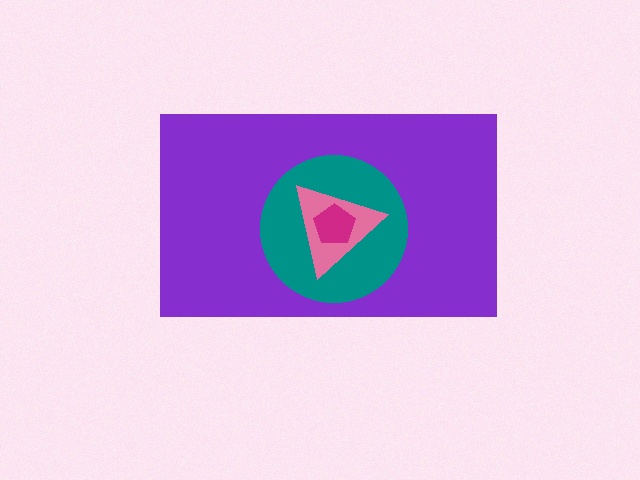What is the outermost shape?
The purple rectangle.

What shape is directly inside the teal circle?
The pink triangle.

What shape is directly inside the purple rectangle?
The teal circle.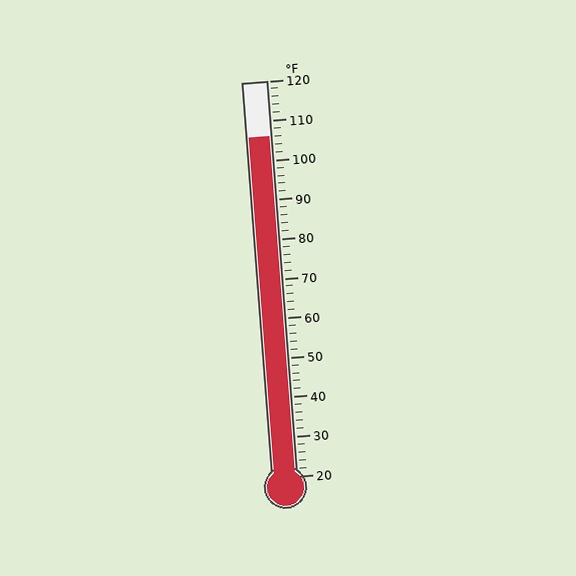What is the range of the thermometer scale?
The thermometer scale ranges from 20°F to 120°F.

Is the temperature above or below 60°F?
The temperature is above 60°F.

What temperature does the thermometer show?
The thermometer shows approximately 106°F.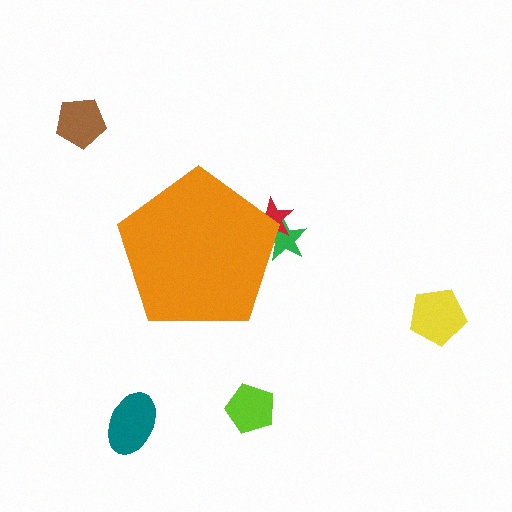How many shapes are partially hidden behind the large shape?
2 shapes are partially hidden.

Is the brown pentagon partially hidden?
No, the brown pentagon is fully visible.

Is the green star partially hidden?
Yes, the green star is partially hidden behind the orange pentagon.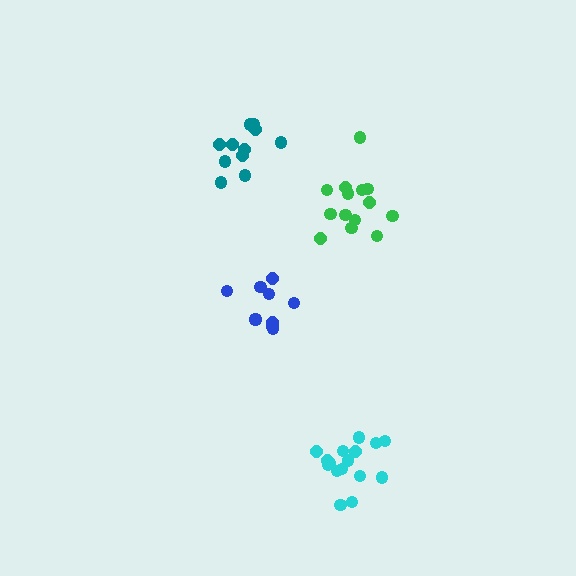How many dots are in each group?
Group 1: 11 dots, Group 2: 16 dots, Group 3: 14 dots, Group 4: 11 dots (52 total).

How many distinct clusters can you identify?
There are 4 distinct clusters.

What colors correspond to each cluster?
The clusters are colored: teal, cyan, green, blue.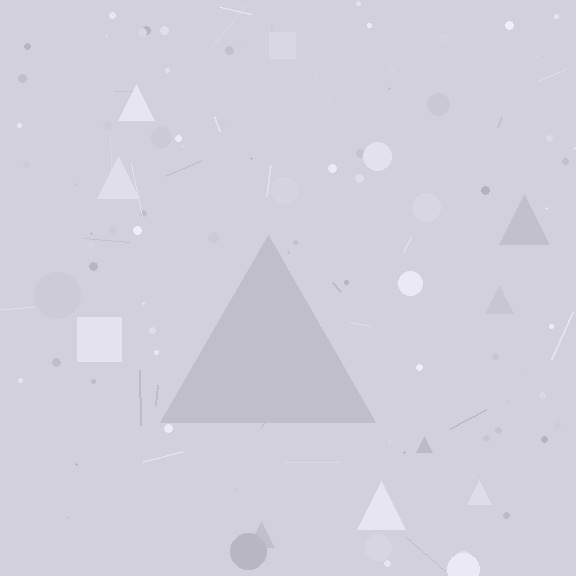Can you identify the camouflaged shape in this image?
The camouflaged shape is a triangle.